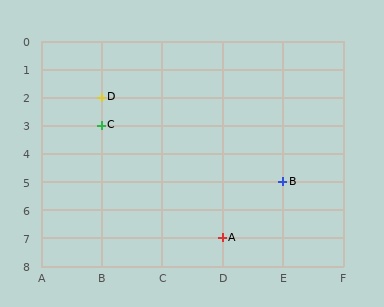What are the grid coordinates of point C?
Point C is at grid coordinates (B, 3).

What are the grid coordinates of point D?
Point D is at grid coordinates (B, 2).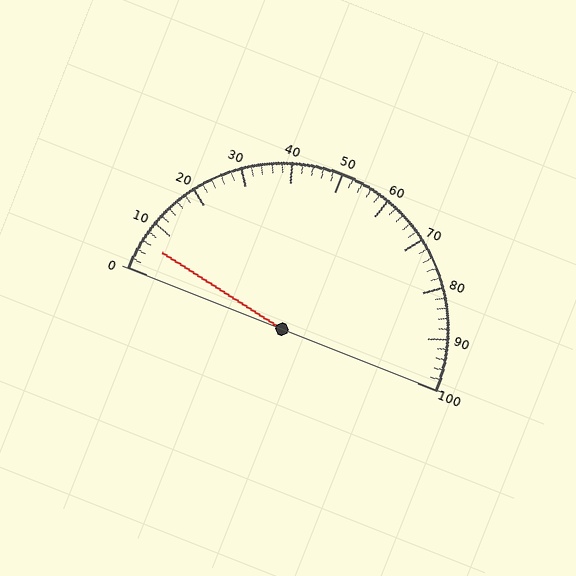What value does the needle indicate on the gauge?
The needle indicates approximately 6.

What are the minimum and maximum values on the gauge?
The gauge ranges from 0 to 100.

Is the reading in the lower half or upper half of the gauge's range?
The reading is in the lower half of the range (0 to 100).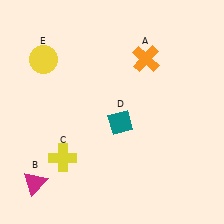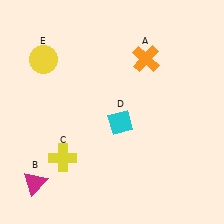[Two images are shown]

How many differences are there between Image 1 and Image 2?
There is 1 difference between the two images.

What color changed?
The diamond (D) changed from teal in Image 1 to cyan in Image 2.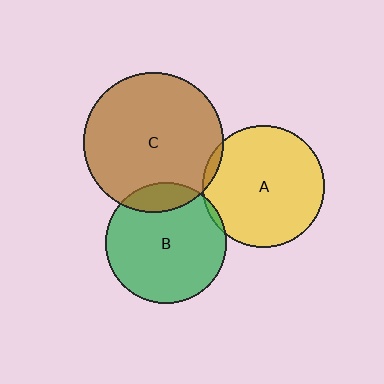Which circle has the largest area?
Circle C (brown).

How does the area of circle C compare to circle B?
Approximately 1.3 times.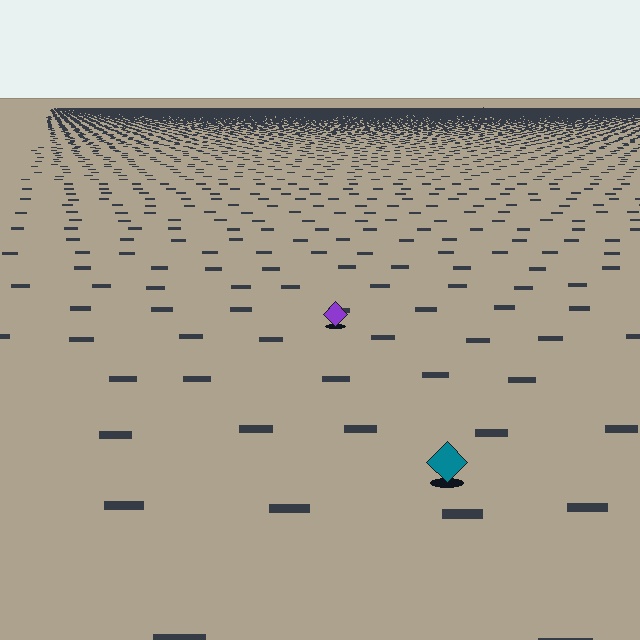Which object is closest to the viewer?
The teal diamond is closest. The texture marks near it are larger and more spread out.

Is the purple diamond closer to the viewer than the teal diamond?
No. The teal diamond is closer — you can tell from the texture gradient: the ground texture is coarser near it.